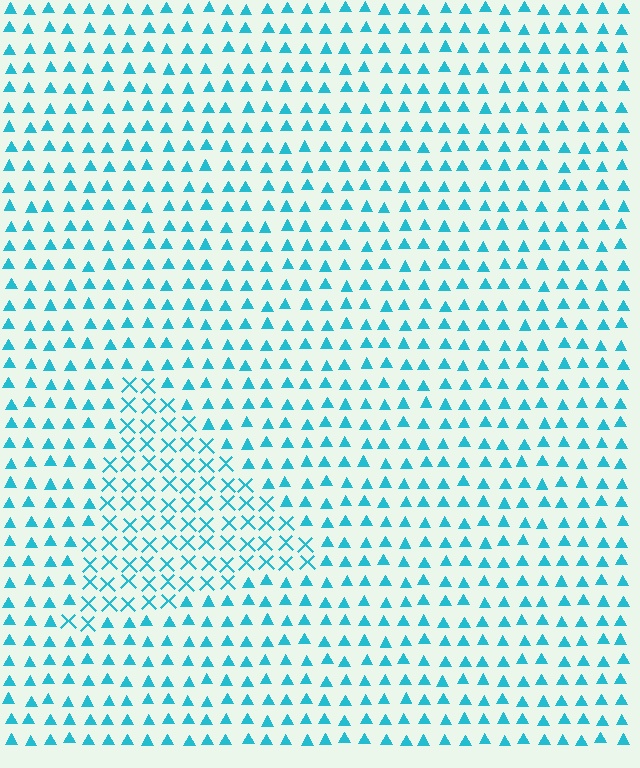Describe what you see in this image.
The image is filled with small cyan elements arranged in a uniform grid. A triangle-shaped region contains X marks, while the surrounding area contains triangles. The boundary is defined purely by the change in element shape.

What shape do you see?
I see a triangle.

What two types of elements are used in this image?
The image uses X marks inside the triangle region and triangles outside it.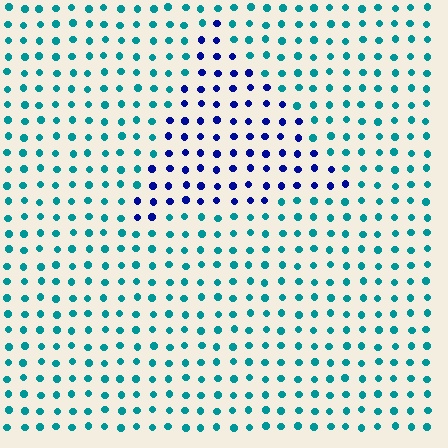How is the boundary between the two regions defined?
The boundary is defined purely by a slight shift in hue (about 55 degrees). Spacing, size, and orientation are identical on both sides.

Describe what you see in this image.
The image is filled with small teal elements in a uniform arrangement. A triangle-shaped region is visible where the elements are tinted to a slightly different hue, forming a subtle color boundary.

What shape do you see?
I see a triangle.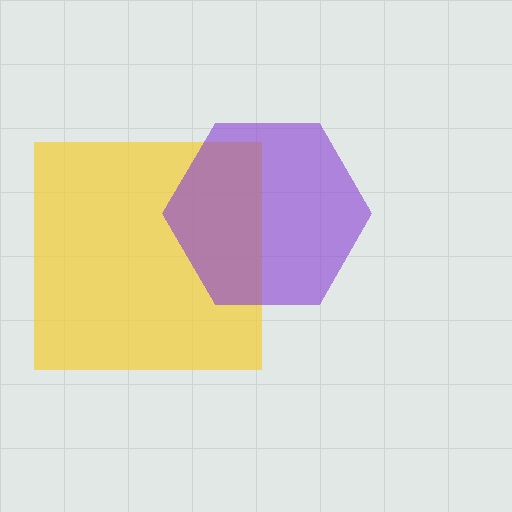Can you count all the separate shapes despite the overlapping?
Yes, there are 2 separate shapes.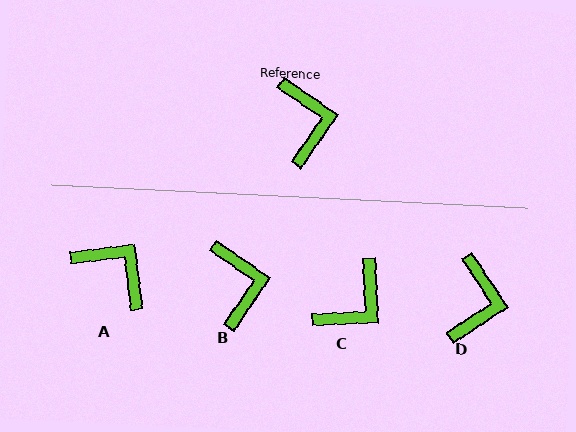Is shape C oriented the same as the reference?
No, it is off by about 53 degrees.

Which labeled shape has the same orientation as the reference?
B.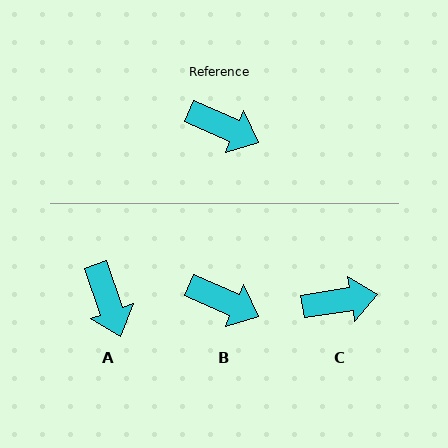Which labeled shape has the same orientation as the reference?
B.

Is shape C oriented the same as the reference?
No, it is off by about 33 degrees.